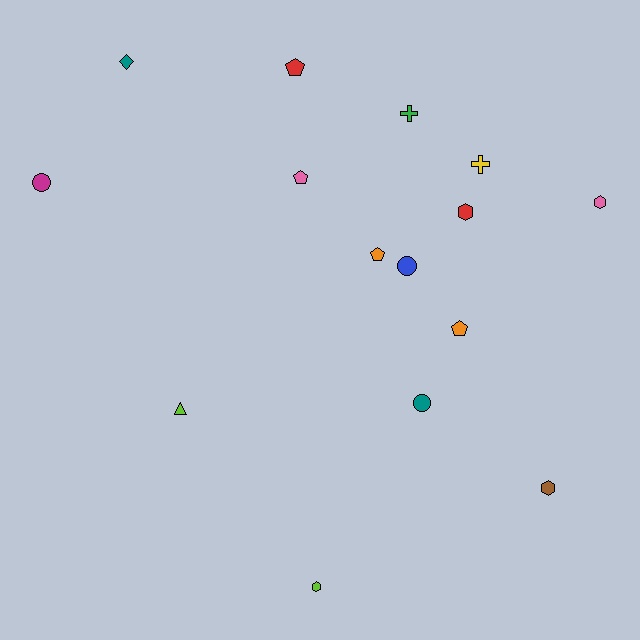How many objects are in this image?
There are 15 objects.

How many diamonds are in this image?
There is 1 diamond.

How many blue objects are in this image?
There is 1 blue object.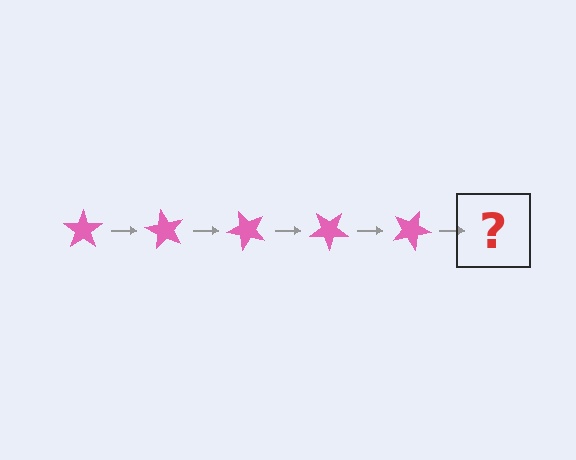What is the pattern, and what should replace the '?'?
The pattern is that the star rotates 60 degrees each step. The '?' should be a pink star rotated 300 degrees.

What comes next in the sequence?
The next element should be a pink star rotated 300 degrees.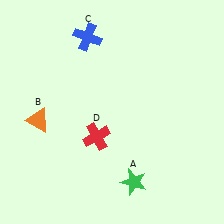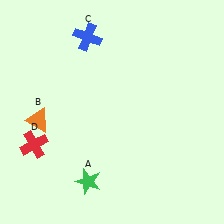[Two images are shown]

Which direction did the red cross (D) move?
The red cross (D) moved left.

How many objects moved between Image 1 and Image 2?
2 objects moved between the two images.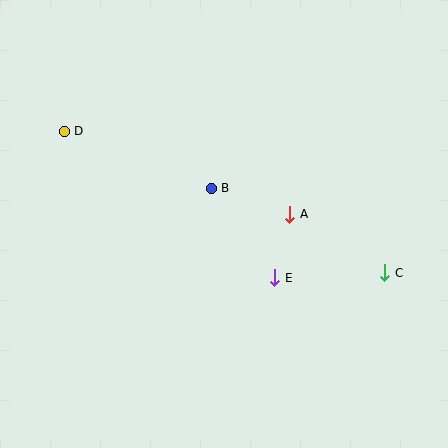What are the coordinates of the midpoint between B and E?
The midpoint between B and E is at (243, 233).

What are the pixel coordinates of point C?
Point C is at (384, 273).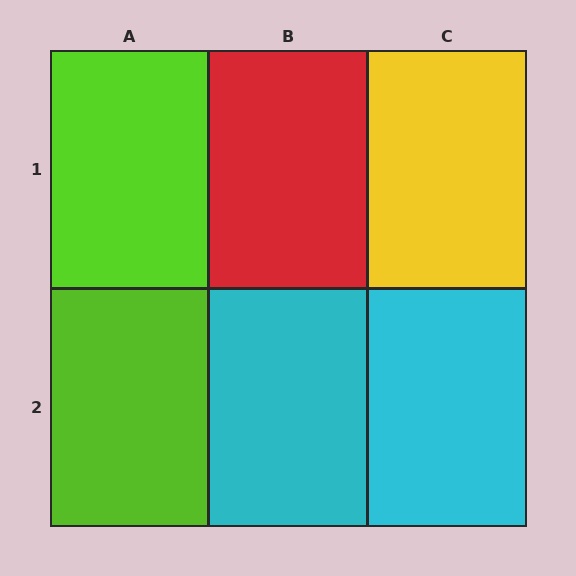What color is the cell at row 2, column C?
Cyan.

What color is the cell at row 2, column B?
Cyan.